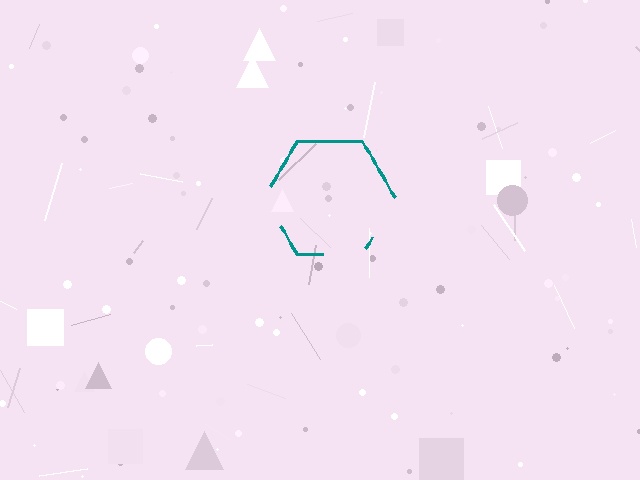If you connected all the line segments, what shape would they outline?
They would outline a hexagon.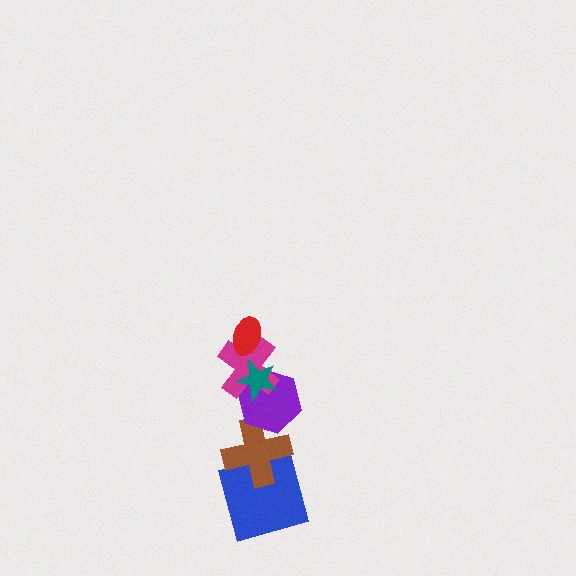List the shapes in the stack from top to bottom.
From top to bottom: the red ellipse, the teal star, the magenta cross, the purple hexagon, the brown cross, the blue square.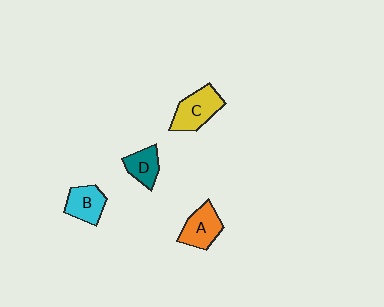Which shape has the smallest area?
Shape D (teal).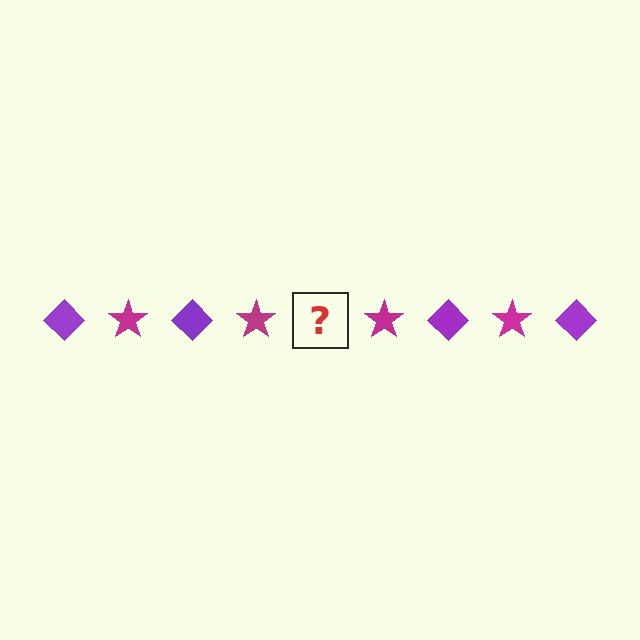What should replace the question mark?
The question mark should be replaced with a purple diamond.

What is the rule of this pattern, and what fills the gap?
The rule is that the pattern alternates between purple diamond and magenta star. The gap should be filled with a purple diamond.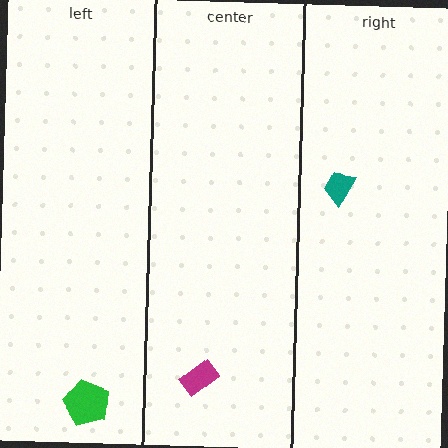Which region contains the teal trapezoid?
The right region.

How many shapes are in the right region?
1.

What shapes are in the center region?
The magenta rectangle.